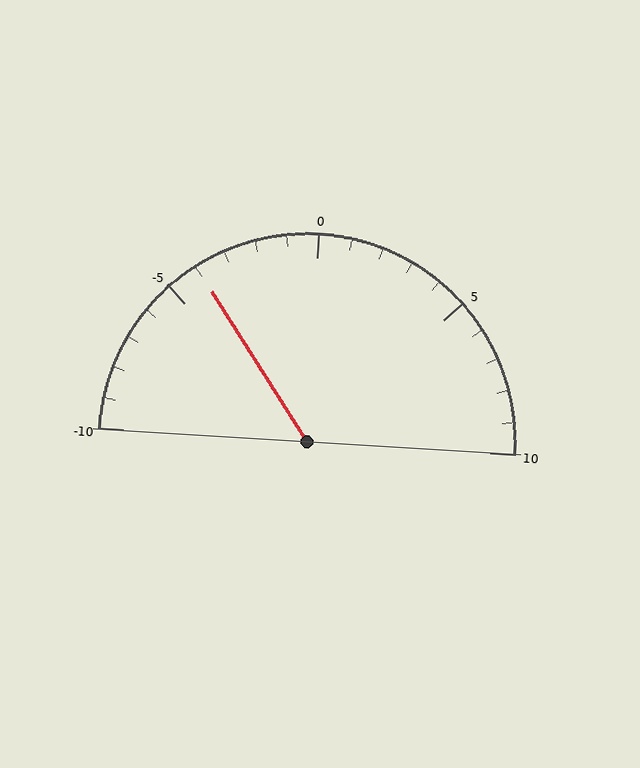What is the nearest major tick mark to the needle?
The nearest major tick mark is -5.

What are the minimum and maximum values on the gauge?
The gauge ranges from -10 to 10.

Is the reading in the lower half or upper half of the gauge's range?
The reading is in the lower half of the range (-10 to 10).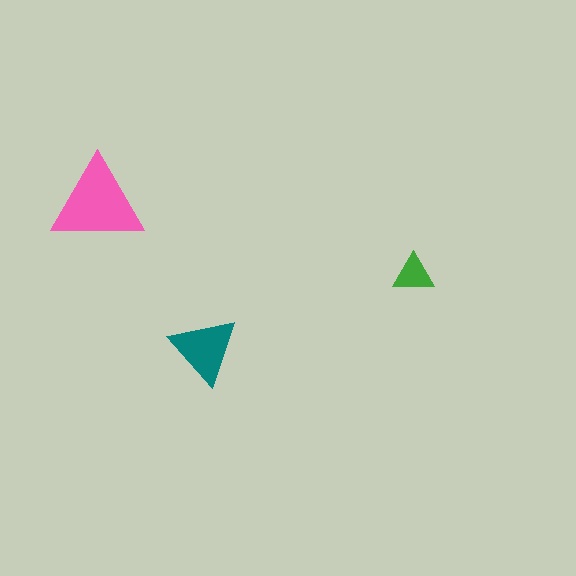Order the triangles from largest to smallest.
the pink one, the teal one, the green one.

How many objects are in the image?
There are 3 objects in the image.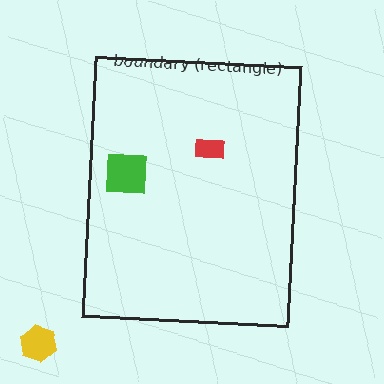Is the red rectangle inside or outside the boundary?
Inside.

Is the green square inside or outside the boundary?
Inside.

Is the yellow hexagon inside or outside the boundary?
Outside.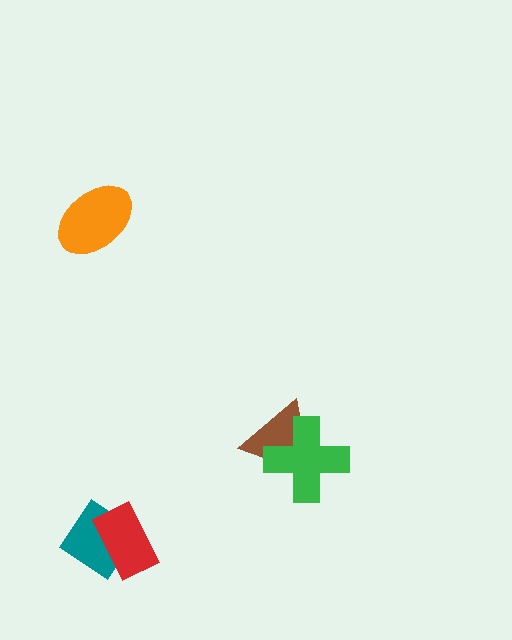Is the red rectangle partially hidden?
No, no other shape covers it.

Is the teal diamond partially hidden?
Yes, it is partially covered by another shape.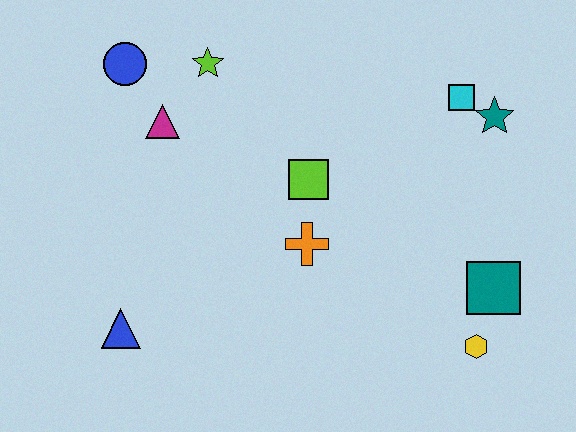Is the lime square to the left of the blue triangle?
No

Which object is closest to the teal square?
The yellow hexagon is closest to the teal square.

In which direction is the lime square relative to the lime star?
The lime square is below the lime star.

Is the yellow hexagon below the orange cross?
Yes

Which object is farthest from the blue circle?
The yellow hexagon is farthest from the blue circle.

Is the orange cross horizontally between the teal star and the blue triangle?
Yes